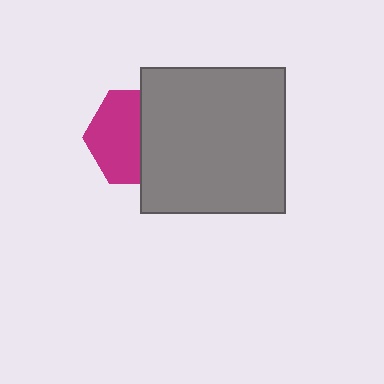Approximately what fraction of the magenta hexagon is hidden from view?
Roughly 46% of the magenta hexagon is hidden behind the gray square.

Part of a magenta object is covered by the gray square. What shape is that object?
It is a hexagon.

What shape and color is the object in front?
The object in front is a gray square.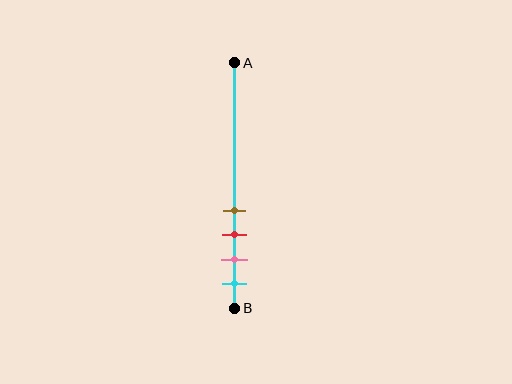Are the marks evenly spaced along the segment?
Yes, the marks are approximately evenly spaced.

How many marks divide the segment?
There are 4 marks dividing the segment.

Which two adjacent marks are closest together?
The brown and red marks are the closest adjacent pair.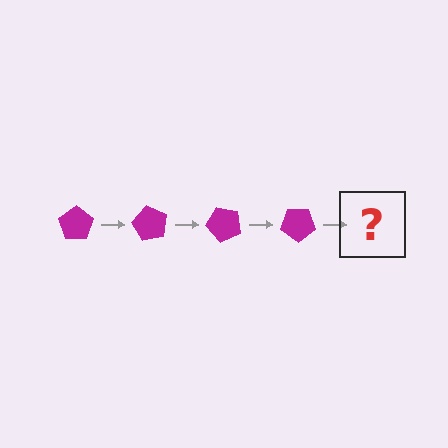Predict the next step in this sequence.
The next step is a magenta pentagon rotated 240 degrees.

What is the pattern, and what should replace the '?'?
The pattern is that the pentagon rotates 60 degrees each step. The '?' should be a magenta pentagon rotated 240 degrees.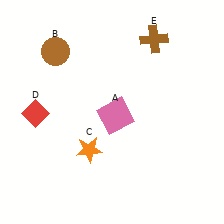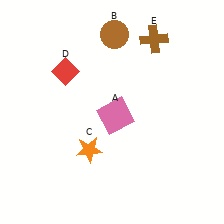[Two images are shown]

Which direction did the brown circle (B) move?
The brown circle (B) moved right.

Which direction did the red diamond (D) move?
The red diamond (D) moved up.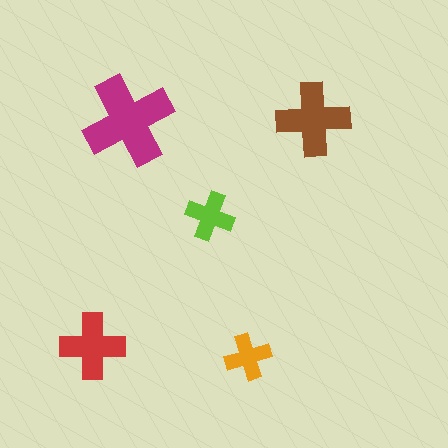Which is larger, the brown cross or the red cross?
The brown one.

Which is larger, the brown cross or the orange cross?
The brown one.